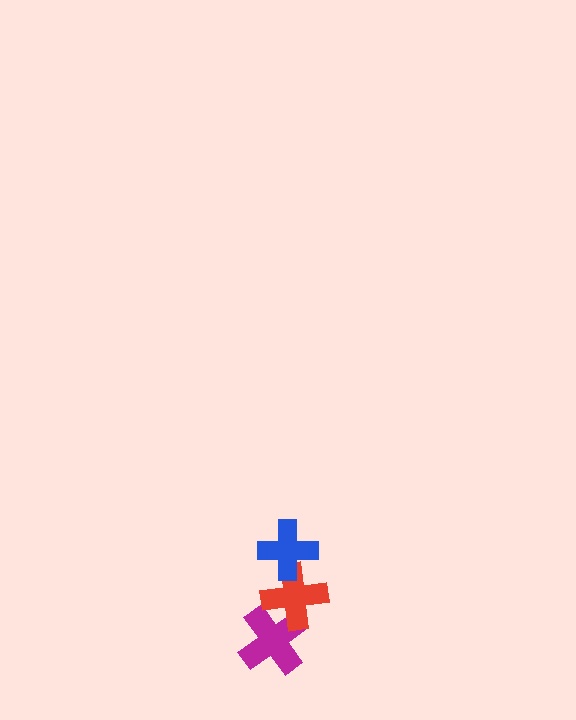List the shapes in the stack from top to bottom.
From top to bottom: the blue cross, the red cross, the magenta cross.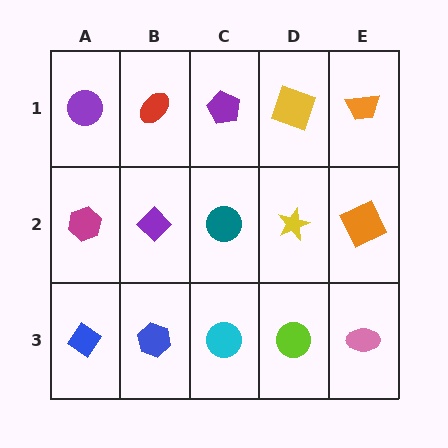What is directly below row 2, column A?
A blue diamond.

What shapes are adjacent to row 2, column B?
A red ellipse (row 1, column B), a blue hexagon (row 3, column B), a magenta hexagon (row 2, column A), a teal circle (row 2, column C).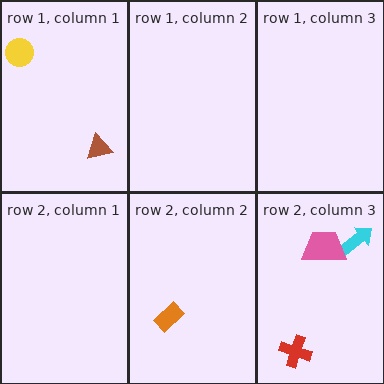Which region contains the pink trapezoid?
The row 2, column 3 region.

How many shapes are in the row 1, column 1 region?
2.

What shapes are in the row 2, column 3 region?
The cyan arrow, the red cross, the pink trapezoid.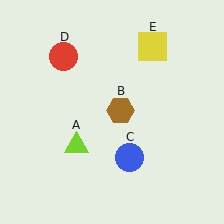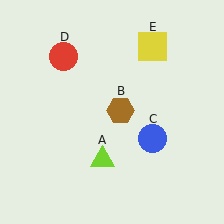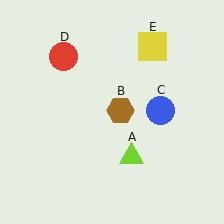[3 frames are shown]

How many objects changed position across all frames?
2 objects changed position: lime triangle (object A), blue circle (object C).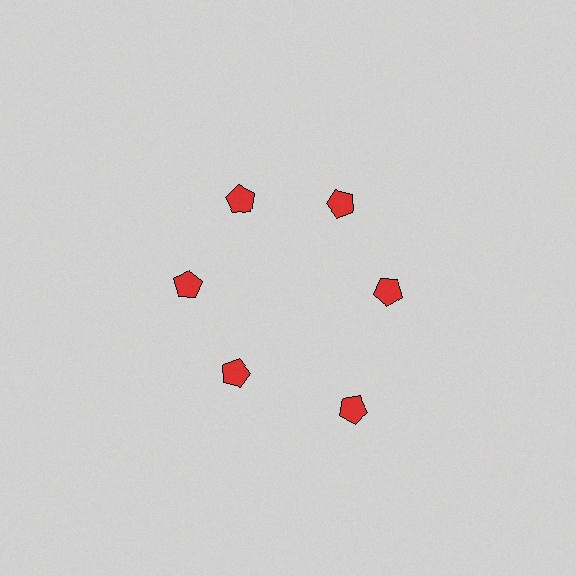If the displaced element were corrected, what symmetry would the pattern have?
It would have 6-fold rotational symmetry — the pattern would map onto itself every 60 degrees.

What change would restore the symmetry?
The symmetry would be restored by moving it inward, back onto the ring so that all 6 pentagons sit at equal angles and equal distance from the center.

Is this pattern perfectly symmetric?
No. The 6 red pentagons are arranged in a ring, but one element near the 5 o'clock position is pushed outward from the center, breaking the 6-fold rotational symmetry.